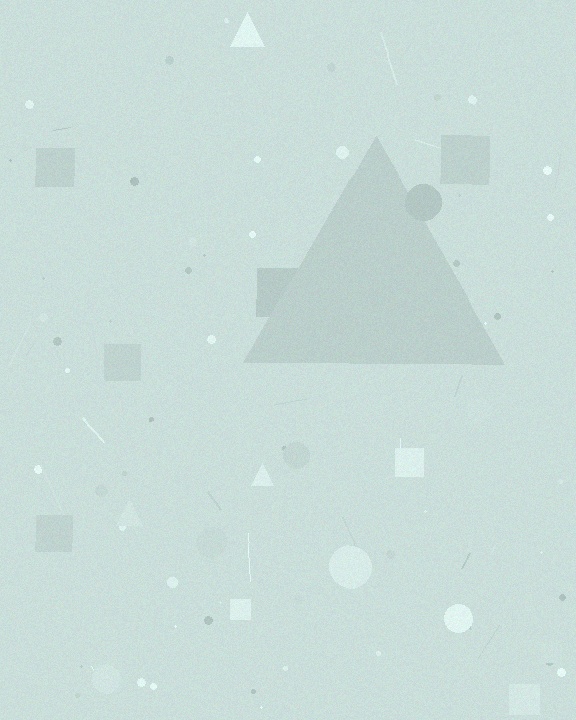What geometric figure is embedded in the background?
A triangle is embedded in the background.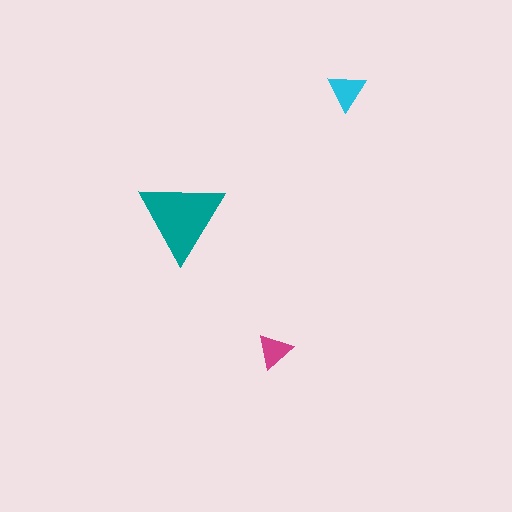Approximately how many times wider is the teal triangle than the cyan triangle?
About 2 times wider.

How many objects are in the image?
There are 3 objects in the image.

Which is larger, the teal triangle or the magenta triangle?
The teal one.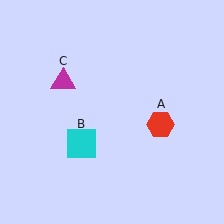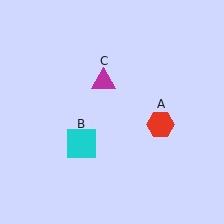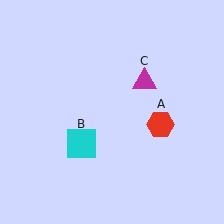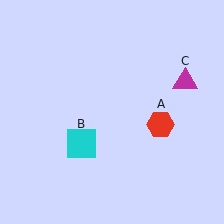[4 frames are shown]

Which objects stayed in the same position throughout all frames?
Red hexagon (object A) and cyan square (object B) remained stationary.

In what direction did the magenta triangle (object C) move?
The magenta triangle (object C) moved right.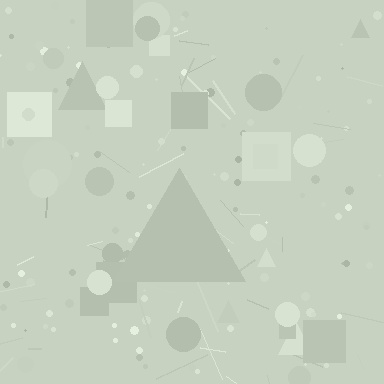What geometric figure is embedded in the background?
A triangle is embedded in the background.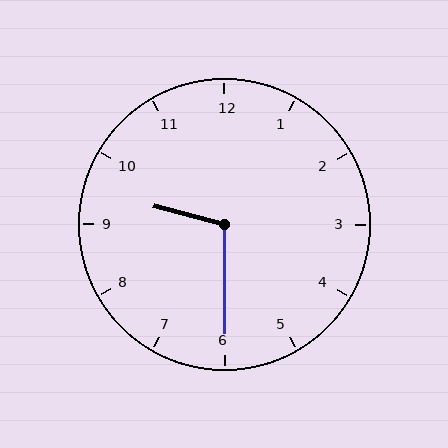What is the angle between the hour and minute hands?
Approximately 105 degrees.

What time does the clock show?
9:30.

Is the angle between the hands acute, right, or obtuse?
It is obtuse.